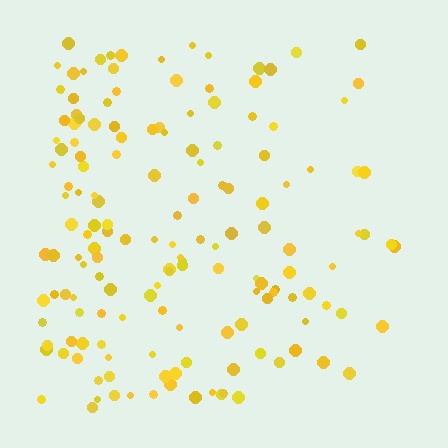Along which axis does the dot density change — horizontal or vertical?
Horizontal.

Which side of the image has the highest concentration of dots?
The left.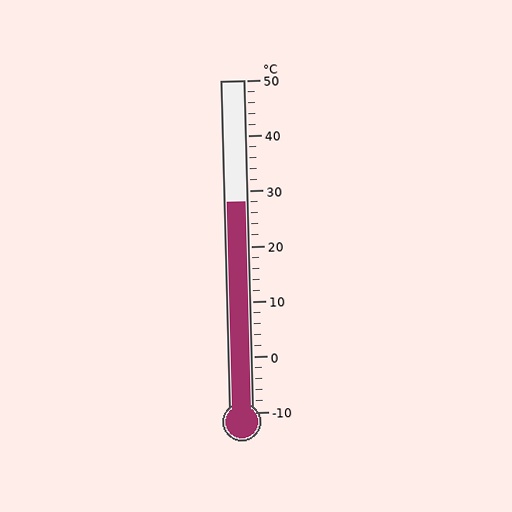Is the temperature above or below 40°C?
The temperature is below 40°C.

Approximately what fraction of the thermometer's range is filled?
The thermometer is filled to approximately 65% of its range.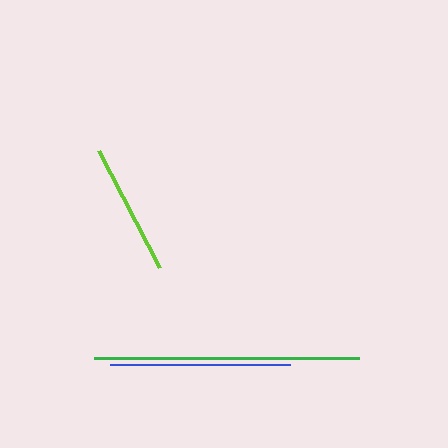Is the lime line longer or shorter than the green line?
The green line is longer than the lime line.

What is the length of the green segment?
The green segment is approximately 265 pixels long.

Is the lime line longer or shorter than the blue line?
The blue line is longer than the lime line.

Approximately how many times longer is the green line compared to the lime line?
The green line is approximately 2.0 times the length of the lime line.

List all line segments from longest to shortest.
From longest to shortest: green, blue, lime.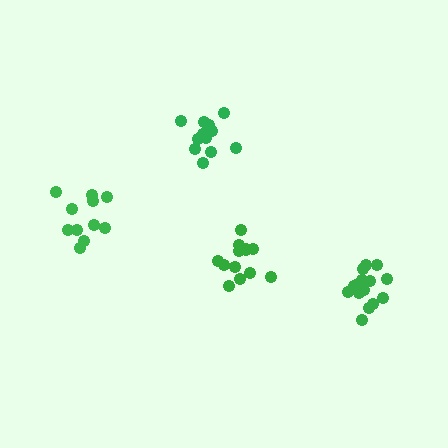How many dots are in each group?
Group 1: 13 dots, Group 2: 11 dots, Group 3: 13 dots, Group 4: 17 dots (54 total).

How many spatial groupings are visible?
There are 4 spatial groupings.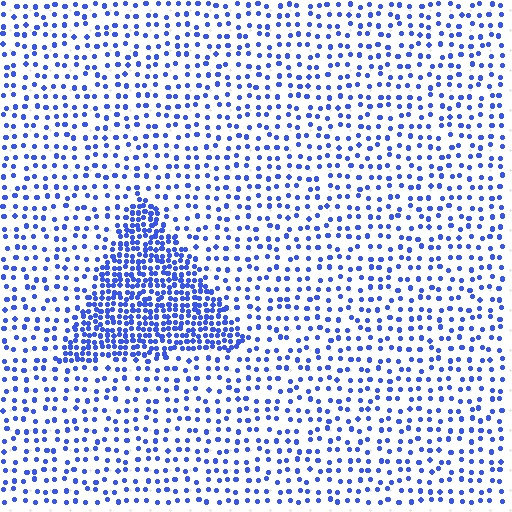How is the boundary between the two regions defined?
The boundary is defined by a change in element density (approximately 2.7x ratio). All elements are the same color, size, and shape.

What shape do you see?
I see a triangle.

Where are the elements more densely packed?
The elements are more densely packed inside the triangle boundary.